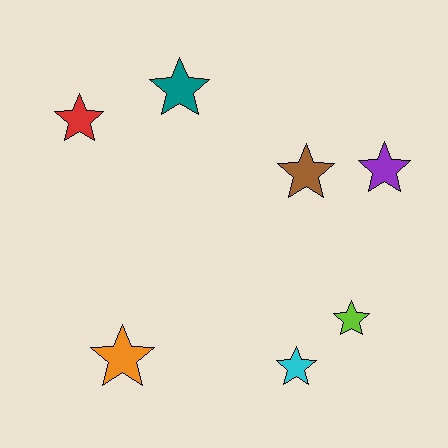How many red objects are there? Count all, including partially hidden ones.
There is 1 red object.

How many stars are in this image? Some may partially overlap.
There are 7 stars.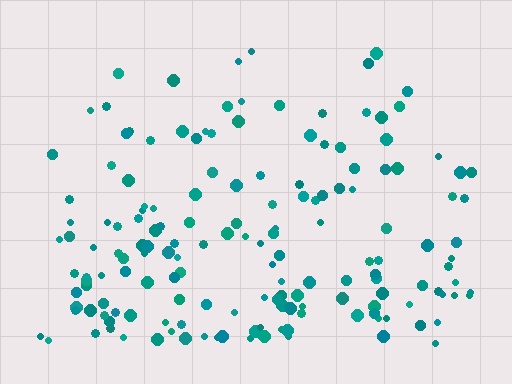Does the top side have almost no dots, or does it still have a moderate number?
Still a moderate number, just noticeably fewer than the bottom.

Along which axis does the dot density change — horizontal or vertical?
Vertical.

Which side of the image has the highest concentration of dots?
The bottom.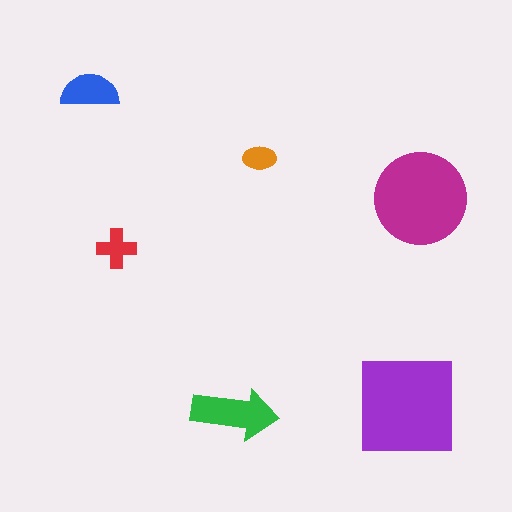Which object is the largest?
The purple square.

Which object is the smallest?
The orange ellipse.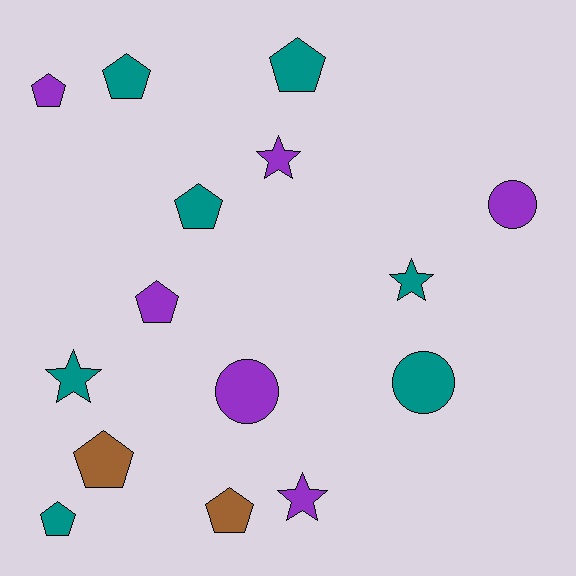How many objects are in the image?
There are 15 objects.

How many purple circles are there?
There are 2 purple circles.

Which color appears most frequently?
Teal, with 7 objects.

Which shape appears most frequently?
Pentagon, with 8 objects.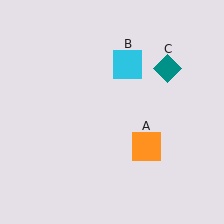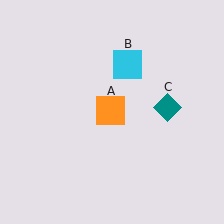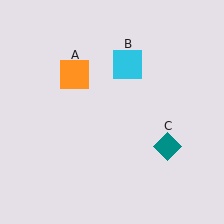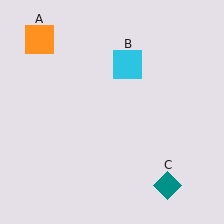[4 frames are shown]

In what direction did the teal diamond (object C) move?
The teal diamond (object C) moved down.